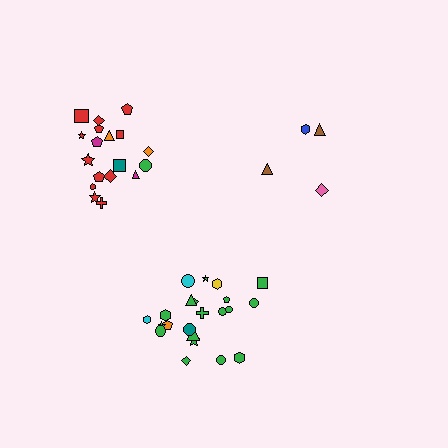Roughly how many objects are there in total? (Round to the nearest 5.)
Roughly 45 objects in total.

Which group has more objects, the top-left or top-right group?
The top-left group.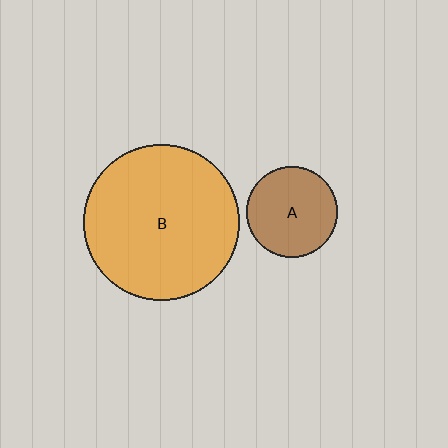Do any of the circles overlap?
No, none of the circles overlap.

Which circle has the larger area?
Circle B (orange).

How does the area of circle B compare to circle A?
Approximately 2.9 times.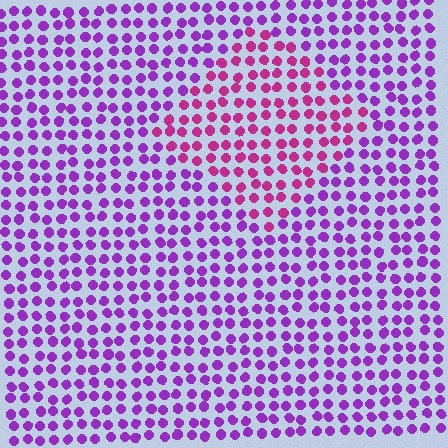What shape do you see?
I see a diamond.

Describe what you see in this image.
The image is filled with small purple elements in a uniform arrangement. A diamond-shaped region is visible where the elements are tinted to a slightly different hue, forming a subtle color boundary.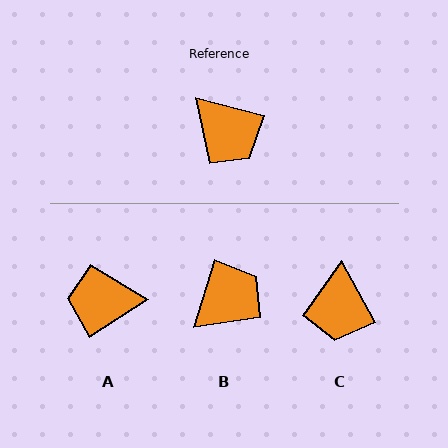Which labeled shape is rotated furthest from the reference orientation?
A, about 132 degrees away.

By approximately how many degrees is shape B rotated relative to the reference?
Approximately 87 degrees counter-clockwise.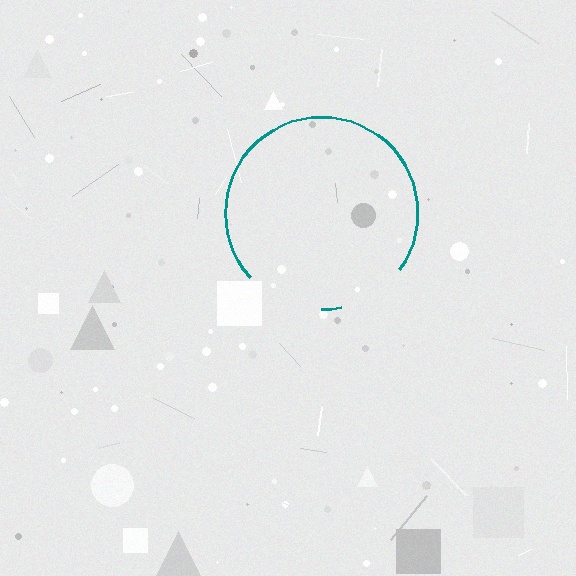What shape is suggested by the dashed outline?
The dashed outline suggests a circle.